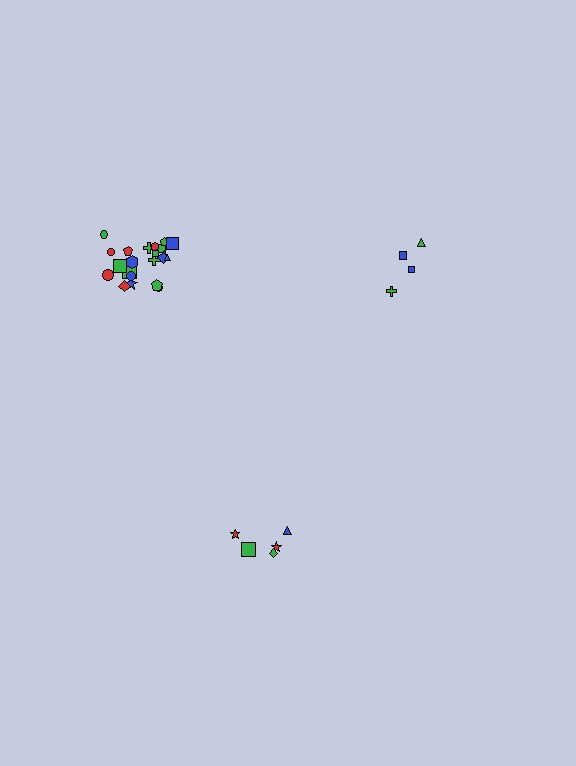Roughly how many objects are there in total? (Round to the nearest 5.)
Roughly 30 objects in total.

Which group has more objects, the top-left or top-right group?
The top-left group.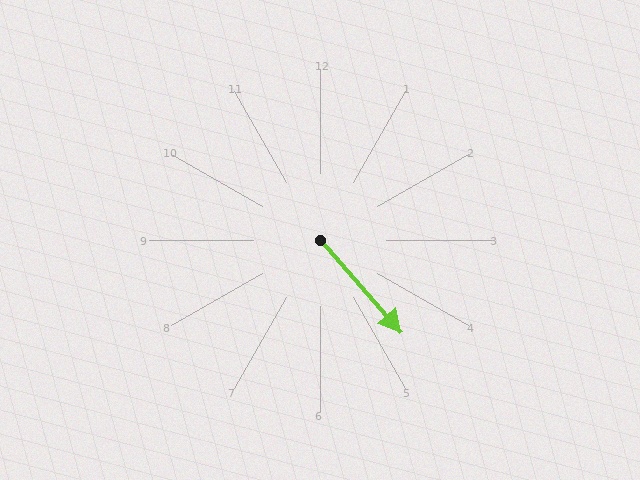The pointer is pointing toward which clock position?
Roughly 5 o'clock.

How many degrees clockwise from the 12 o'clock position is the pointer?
Approximately 139 degrees.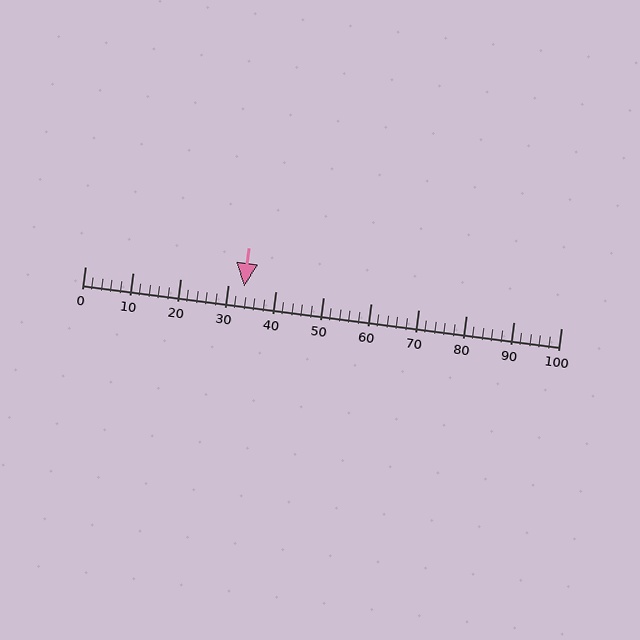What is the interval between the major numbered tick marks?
The major tick marks are spaced 10 units apart.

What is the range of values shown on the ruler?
The ruler shows values from 0 to 100.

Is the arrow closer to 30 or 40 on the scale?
The arrow is closer to 30.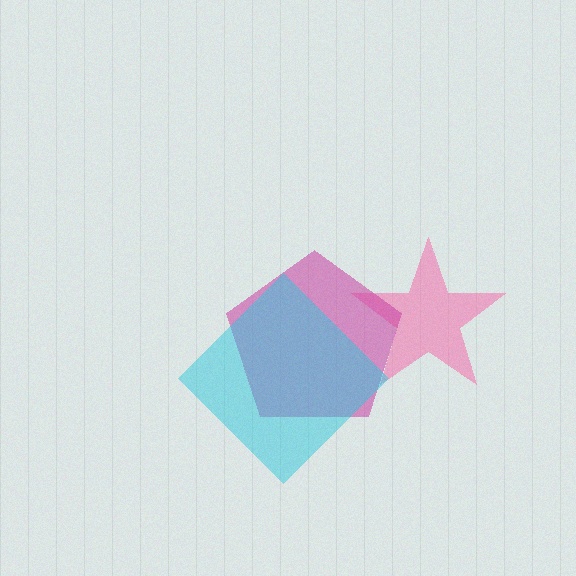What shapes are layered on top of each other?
The layered shapes are: a pink star, a magenta pentagon, a cyan diamond.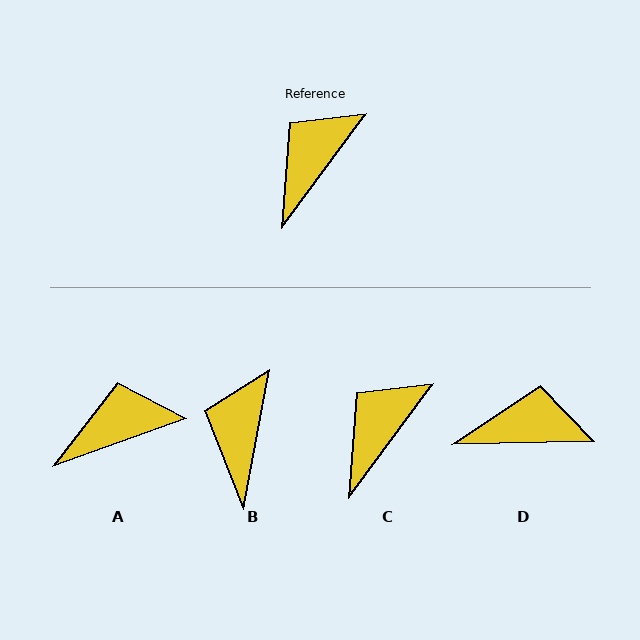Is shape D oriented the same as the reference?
No, it is off by about 52 degrees.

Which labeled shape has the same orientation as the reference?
C.